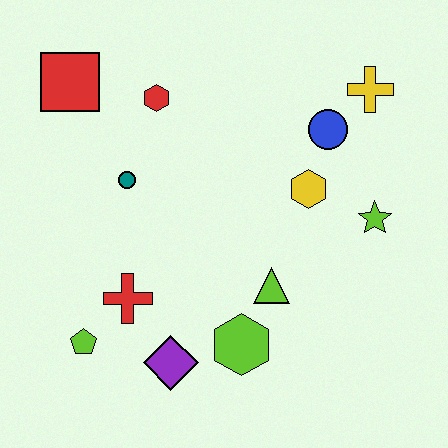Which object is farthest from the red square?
The lime star is farthest from the red square.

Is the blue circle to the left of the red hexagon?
No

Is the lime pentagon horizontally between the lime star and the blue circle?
No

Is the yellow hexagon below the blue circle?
Yes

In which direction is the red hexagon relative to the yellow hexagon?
The red hexagon is to the left of the yellow hexagon.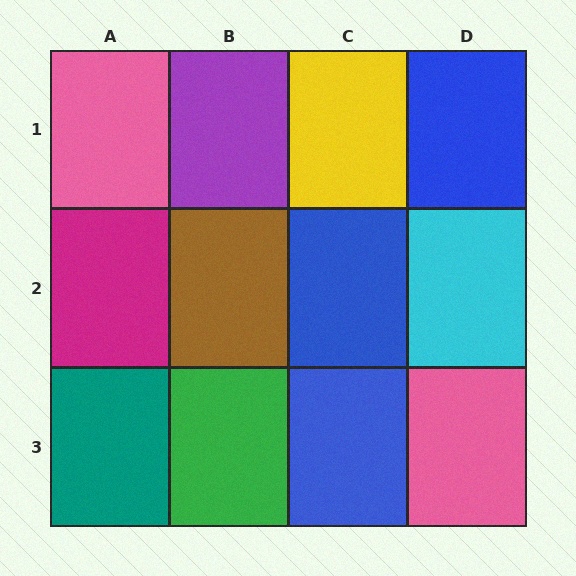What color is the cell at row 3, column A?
Teal.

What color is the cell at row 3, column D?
Pink.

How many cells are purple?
1 cell is purple.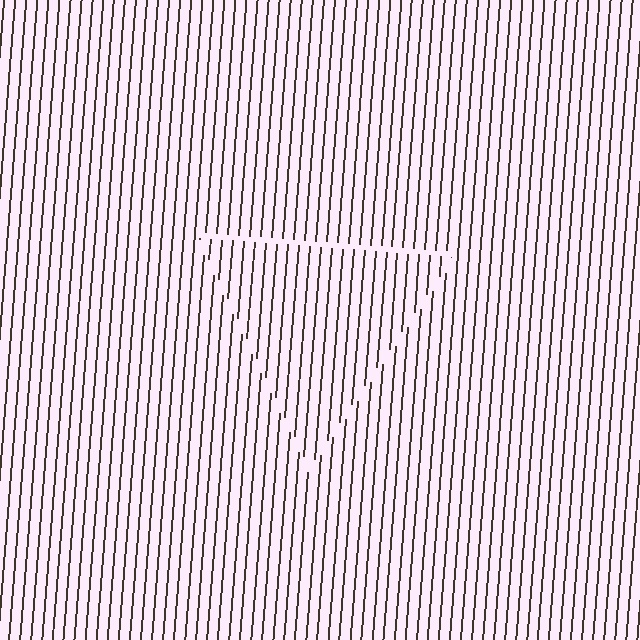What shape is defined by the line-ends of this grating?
An illusory triangle. The interior of the shape contains the same grating, shifted by half a period — the contour is defined by the phase discontinuity where line-ends from the inner and outer gratings abut.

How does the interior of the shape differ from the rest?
The interior of the shape contains the same grating, shifted by half a period — the contour is defined by the phase discontinuity where line-ends from the inner and outer gratings abut.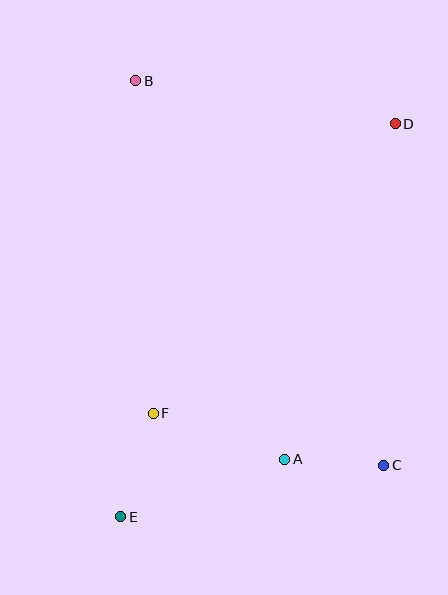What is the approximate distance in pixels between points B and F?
The distance between B and F is approximately 333 pixels.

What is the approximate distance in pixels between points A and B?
The distance between A and B is approximately 407 pixels.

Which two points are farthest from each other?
Points D and E are farthest from each other.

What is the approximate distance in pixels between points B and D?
The distance between B and D is approximately 263 pixels.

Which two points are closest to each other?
Points A and C are closest to each other.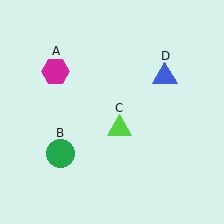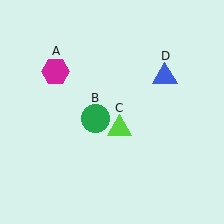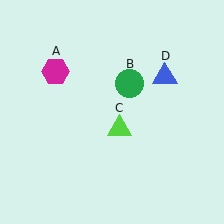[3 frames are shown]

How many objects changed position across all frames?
1 object changed position: green circle (object B).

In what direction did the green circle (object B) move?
The green circle (object B) moved up and to the right.